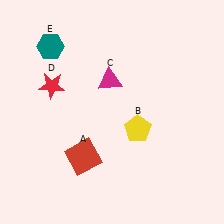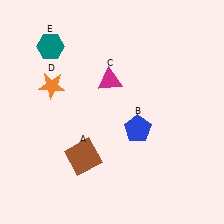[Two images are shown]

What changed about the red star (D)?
In Image 1, D is red. In Image 2, it changed to orange.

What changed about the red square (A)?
In Image 1, A is red. In Image 2, it changed to brown.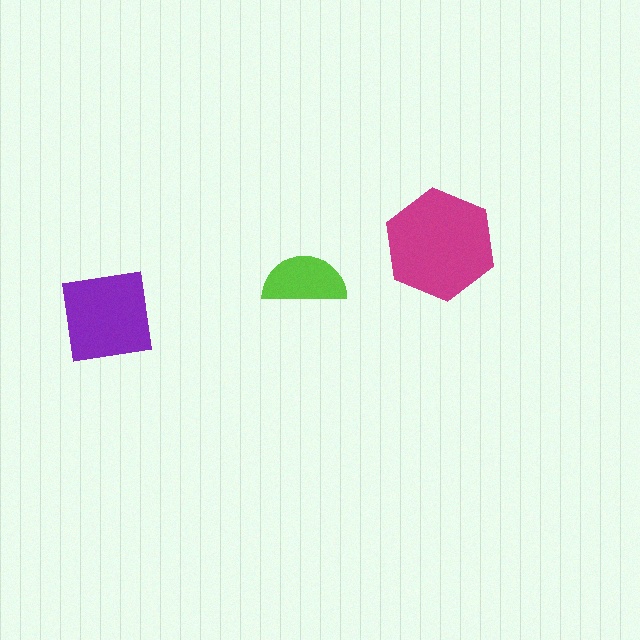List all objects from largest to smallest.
The magenta hexagon, the purple square, the lime semicircle.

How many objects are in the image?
There are 3 objects in the image.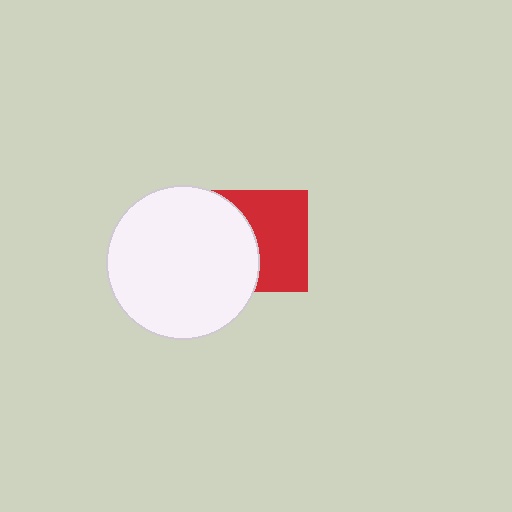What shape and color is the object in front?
The object in front is a white circle.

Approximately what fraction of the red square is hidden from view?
Roughly 43% of the red square is hidden behind the white circle.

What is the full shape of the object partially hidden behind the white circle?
The partially hidden object is a red square.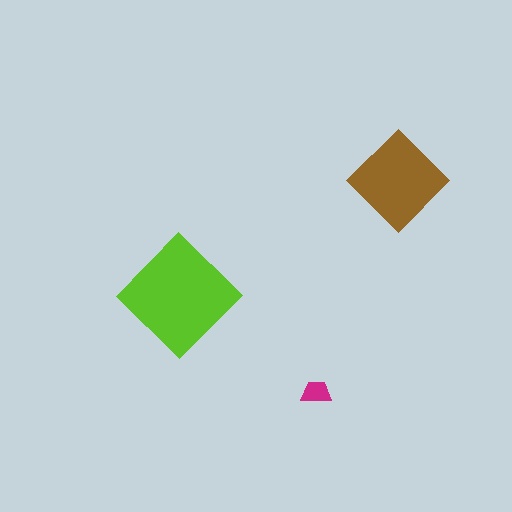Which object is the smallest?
The magenta trapezoid.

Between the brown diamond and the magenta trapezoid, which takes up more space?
The brown diamond.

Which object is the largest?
The lime diamond.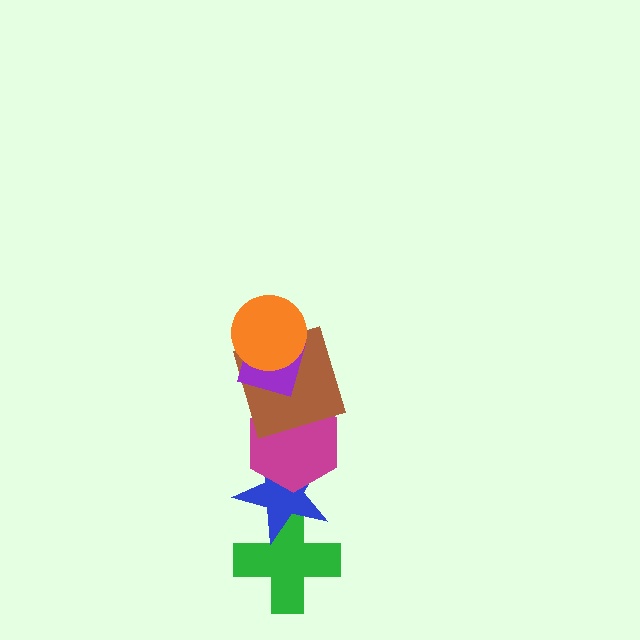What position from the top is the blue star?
The blue star is 5th from the top.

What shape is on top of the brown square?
The purple diamond is on top of the brown square.